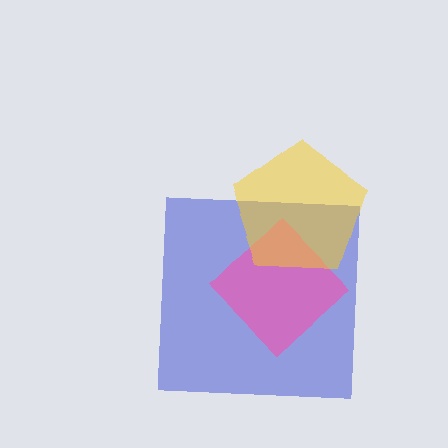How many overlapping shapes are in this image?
There are 3 overlapping shapes in the image.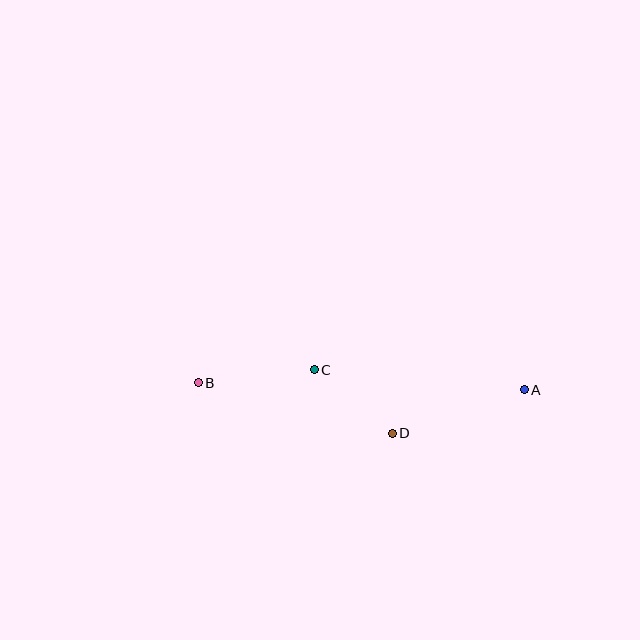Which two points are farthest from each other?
Points A and B are farthest from each other.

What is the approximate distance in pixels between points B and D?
The distance between B and D is approximately 200 pixels.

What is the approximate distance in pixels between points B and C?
The distance between B and C is approximately 117 pixels.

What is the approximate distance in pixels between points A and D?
The distance between A and D is approximately 139 pixels.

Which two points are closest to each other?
Points C and D are closest to each other.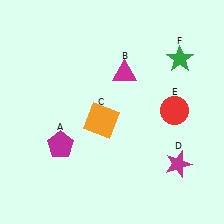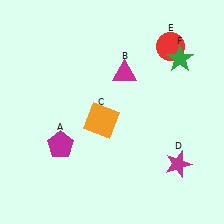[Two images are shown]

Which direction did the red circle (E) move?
The red circle (E) moved up.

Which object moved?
The red circle (E) moved up.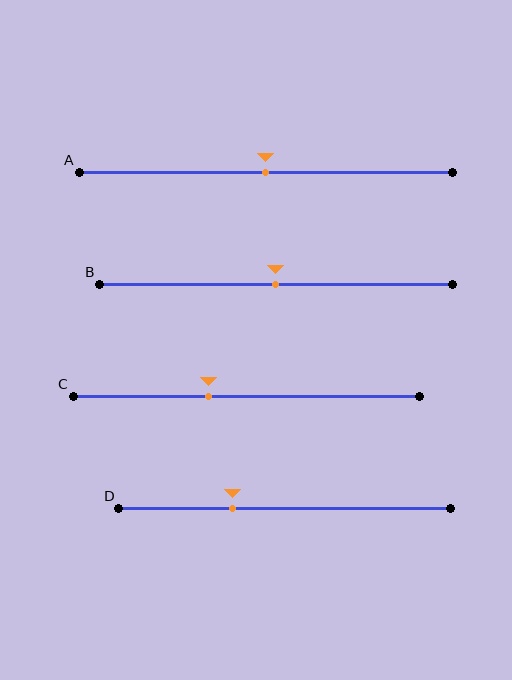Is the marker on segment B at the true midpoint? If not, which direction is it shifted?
Yes, the marker on segment B is at the true midpoint.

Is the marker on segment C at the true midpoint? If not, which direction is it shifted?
No, the marker on segment C is shifted to the left by about 11% of the segment length.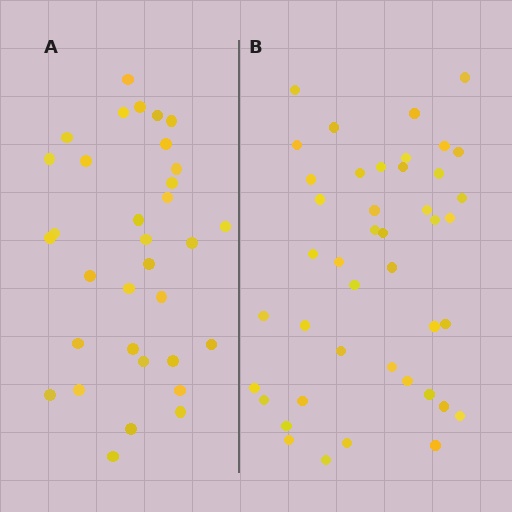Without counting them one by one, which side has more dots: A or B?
Region B (the right region) has more dots.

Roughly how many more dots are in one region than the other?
Region B has roughly 10 or so more dots than region A.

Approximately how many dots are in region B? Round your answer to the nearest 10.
About 40 dots. (The exact count is 43, which rounds to 40.)